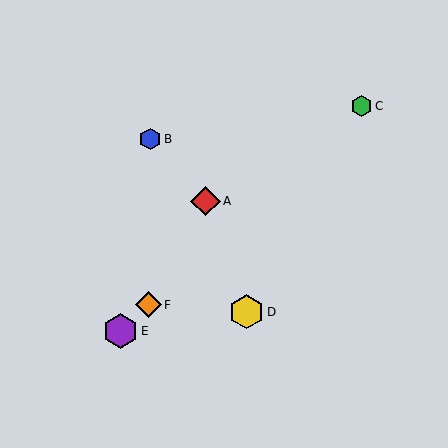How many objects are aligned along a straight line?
3 objects (C, E, F) are aligned along a straight line.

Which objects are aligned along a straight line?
Objects C, E, F are aligned along a straight line.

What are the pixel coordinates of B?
Object B is at (150, 139).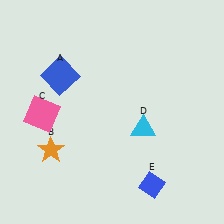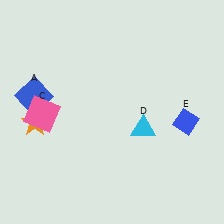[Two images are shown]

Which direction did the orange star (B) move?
The orange star (B) moved up.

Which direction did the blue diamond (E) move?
The blue diamond (E) moved up.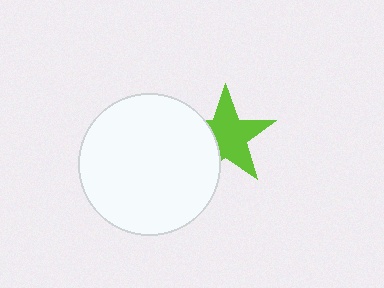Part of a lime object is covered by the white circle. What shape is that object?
It is a star.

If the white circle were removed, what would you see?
You would see the complete lime star.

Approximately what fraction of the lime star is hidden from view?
Roughly 31% of the lime star is hidden behind the white circle.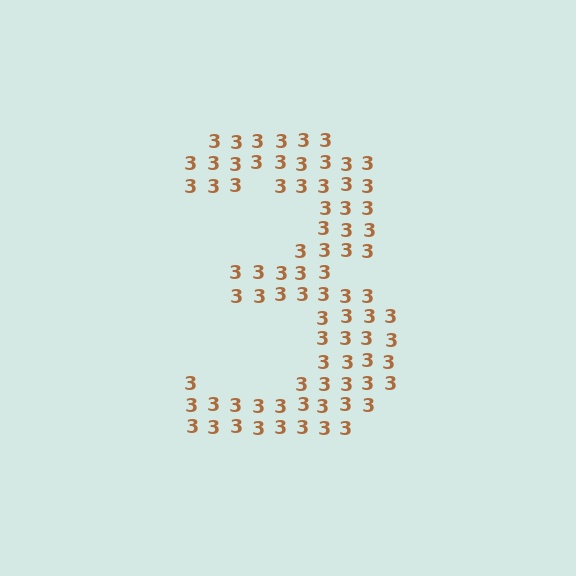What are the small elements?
The small elements are digit 3's.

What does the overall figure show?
The overall figure shows the digit 3.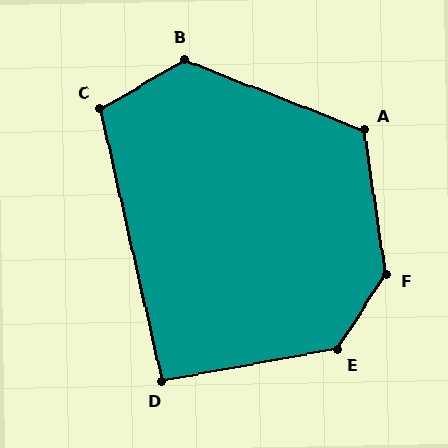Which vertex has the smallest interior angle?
D, at approximately 92 degrees.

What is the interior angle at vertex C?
Approximately 107 degrees (obtuse).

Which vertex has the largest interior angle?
F, at approximately 139 degrees.